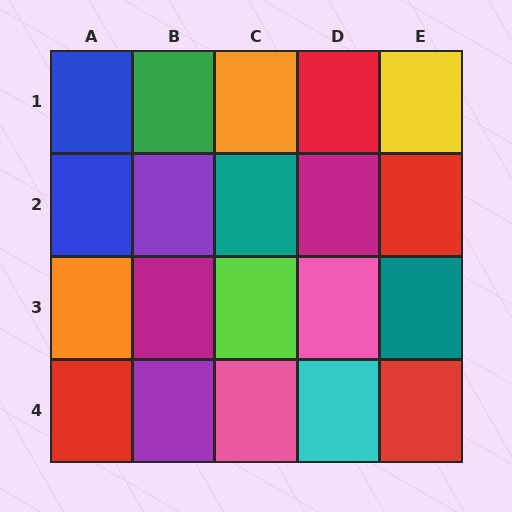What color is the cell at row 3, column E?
Teal.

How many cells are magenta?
2 cells are magenta.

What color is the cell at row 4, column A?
Red.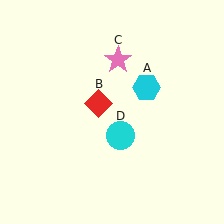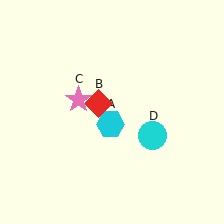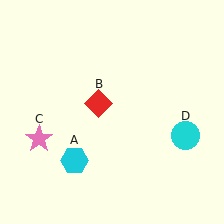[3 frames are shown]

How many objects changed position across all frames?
3 objects changed position: cyan hexagon (object A), pink star (object C), cyan circle (object D).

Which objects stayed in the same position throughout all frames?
Red diamond (object B) remained stationary.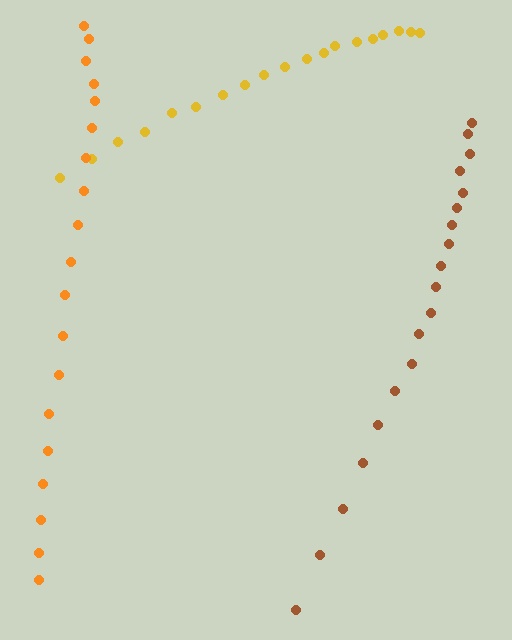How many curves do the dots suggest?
There are 3 distinct paths.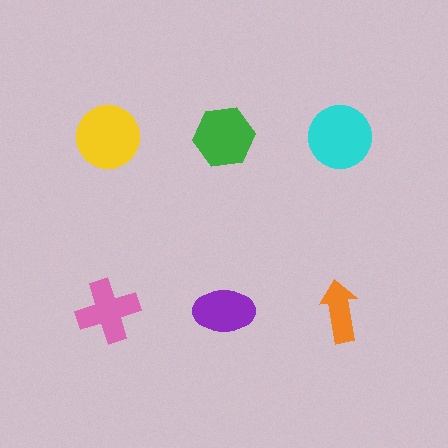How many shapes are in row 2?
3 shapes.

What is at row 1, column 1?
A yellow circle.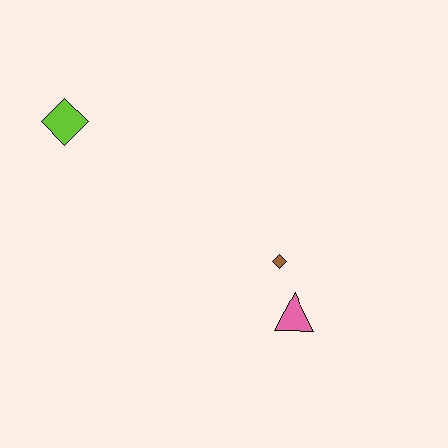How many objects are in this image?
There are 3 objects.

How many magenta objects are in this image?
There are no magenta objects.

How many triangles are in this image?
There is 1 triangle.